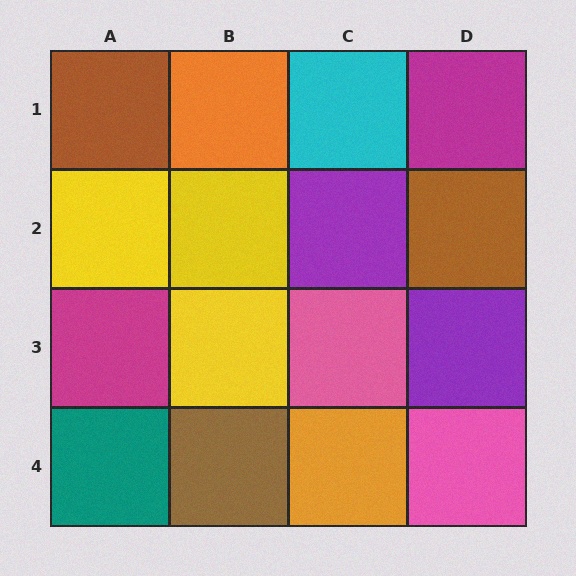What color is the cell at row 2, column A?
Yellow.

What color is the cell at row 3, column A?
Magenta.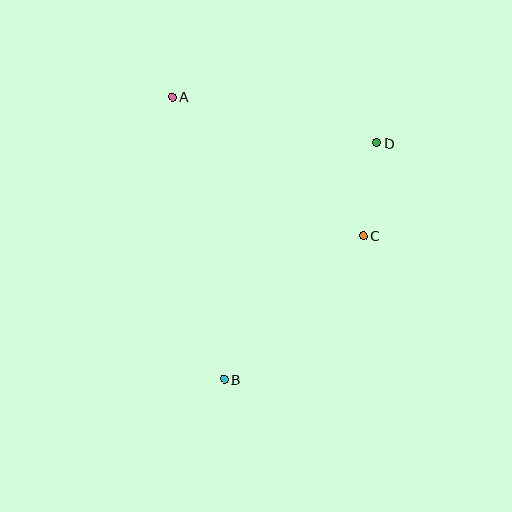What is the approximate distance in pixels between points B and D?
The distance between B and D is approximately 281 pixels.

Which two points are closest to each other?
Points C and D are closest to each other.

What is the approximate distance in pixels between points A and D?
The distance between A and D is approximately 210 pixels.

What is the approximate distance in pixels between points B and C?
The distance between B and C is approximately 200 pixels.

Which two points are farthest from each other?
Points A and B are farthest from each other.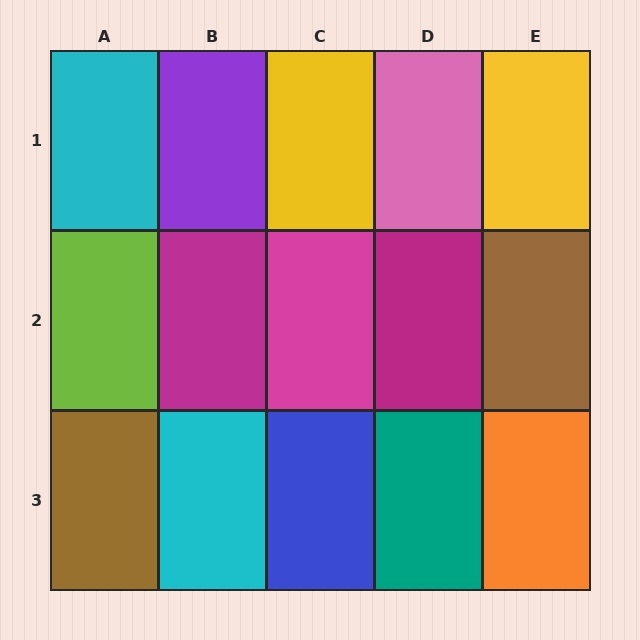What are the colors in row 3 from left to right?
Brown, cyan, blue, teal, orange.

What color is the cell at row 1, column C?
Yellow.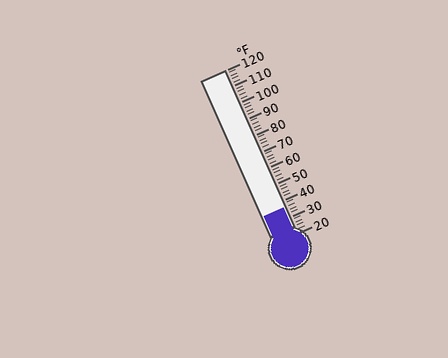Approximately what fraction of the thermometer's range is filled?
The thermometer is filled to approximately 15% of its range.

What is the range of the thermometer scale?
The thermometer scale ranges from 20°F to 120°F.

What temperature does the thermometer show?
The thermometer shows approximately 36°F.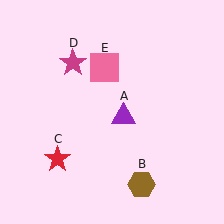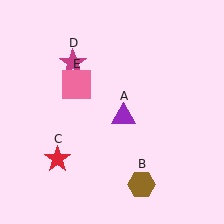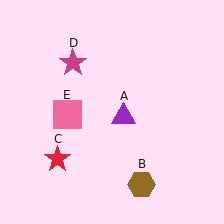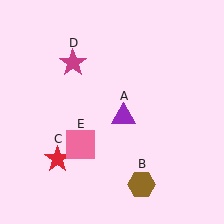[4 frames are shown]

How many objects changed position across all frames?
1 object changed position: pink square (object E).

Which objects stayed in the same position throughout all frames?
Purple triangle (object A) and brown hexagon (object B) and red star (object C) and magenta star (object D) remained stationary.